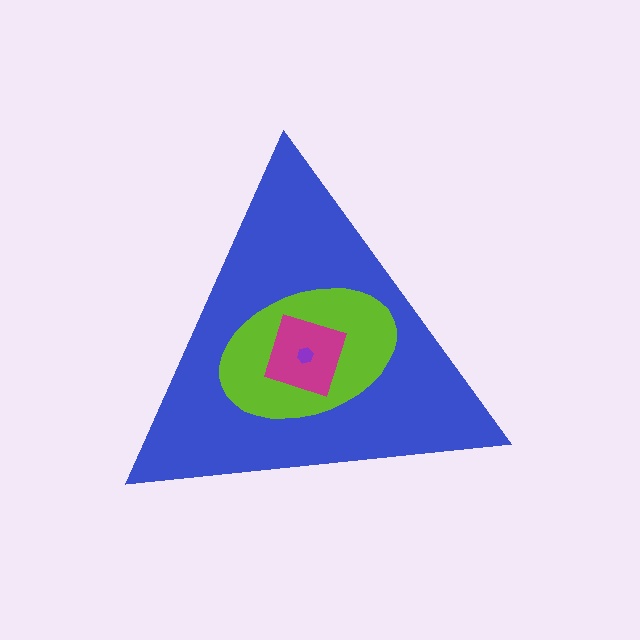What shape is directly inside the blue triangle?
The lime ellipse.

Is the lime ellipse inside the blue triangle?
Yes.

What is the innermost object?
The purple hexagon.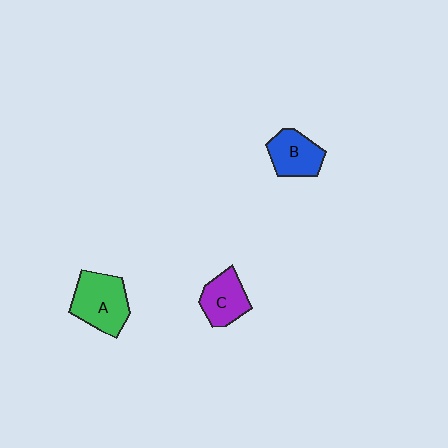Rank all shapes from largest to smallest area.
From largest to smallest: A (green), B (blue), C (purple).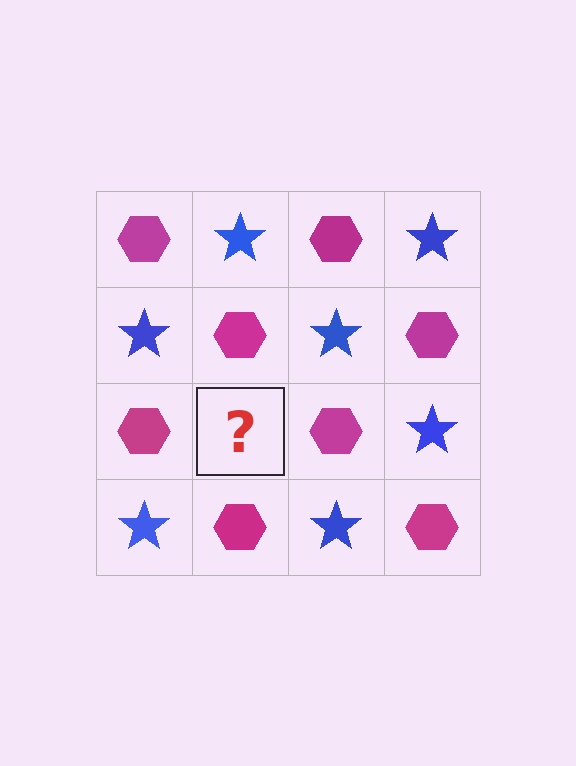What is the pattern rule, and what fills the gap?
The rule is that it alternates magenta hexagon and blue star in a checkerboard pattern. The gap should be filled with a blue star.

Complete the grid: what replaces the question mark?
The question mark should be replaced with a blue star.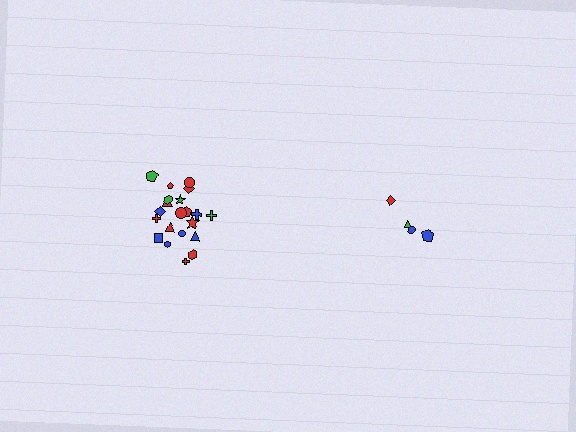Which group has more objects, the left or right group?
The left group.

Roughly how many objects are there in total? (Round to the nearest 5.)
Roughly 25 objects in total.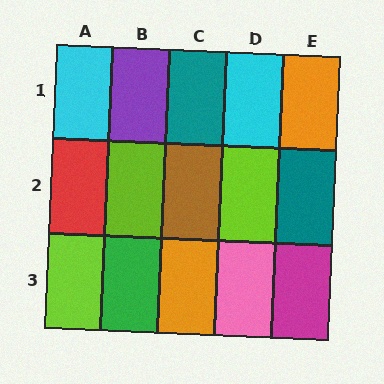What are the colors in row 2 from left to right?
Red, lime, brown, lime, teal.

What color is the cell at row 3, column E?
Magenta.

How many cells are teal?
2 cells are teal.